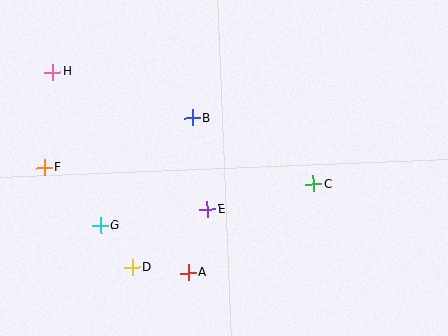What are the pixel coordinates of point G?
Point G is at (101, 226).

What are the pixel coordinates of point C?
Point C is at (314, 184).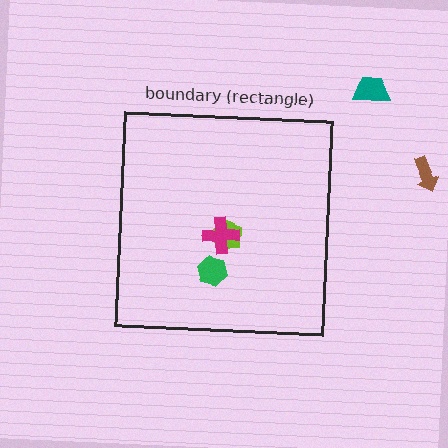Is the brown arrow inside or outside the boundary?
Outside.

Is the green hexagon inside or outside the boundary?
Inside.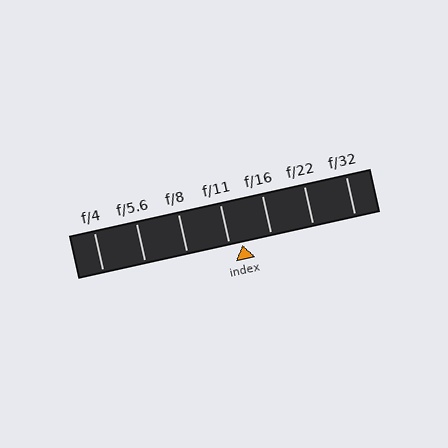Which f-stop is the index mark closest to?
The index mark is closest to f/11.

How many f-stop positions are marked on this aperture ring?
There are 7 f-stop positions marked.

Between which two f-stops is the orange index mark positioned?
The index mark is between f/11 and f/16.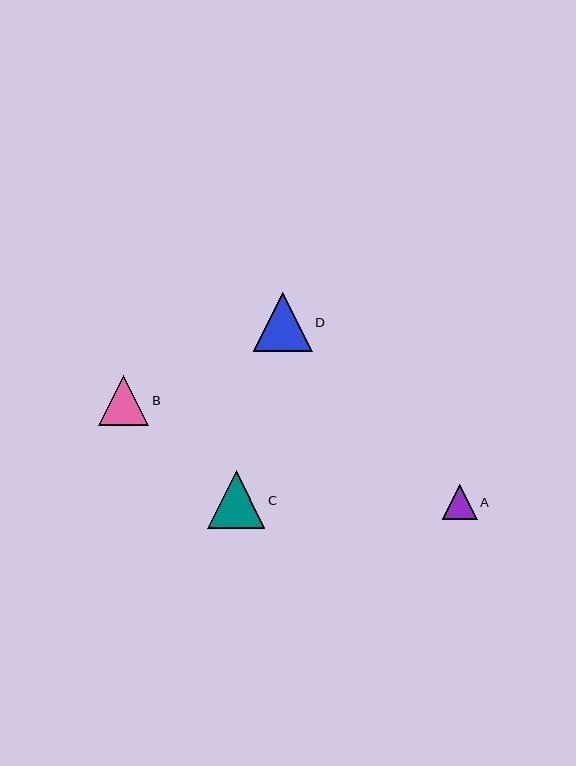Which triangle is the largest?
Triangle D is the largest with a size of approximately 59 pixels.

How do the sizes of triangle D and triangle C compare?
Triangle D and triangle C are approximately the same size.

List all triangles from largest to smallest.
From largest to smallest: D, C, B, A.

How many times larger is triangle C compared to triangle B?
Triangle C is approximately 1.1 times the size of triangle B.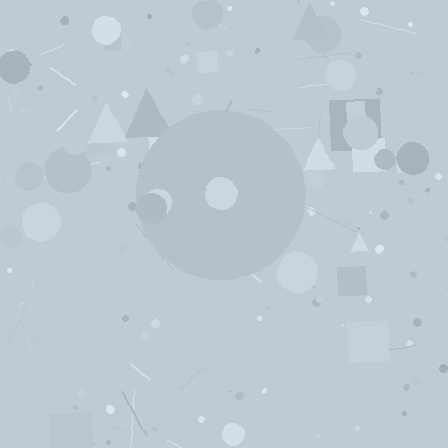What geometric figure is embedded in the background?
A circle is embedded in the background.